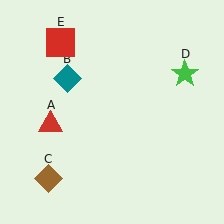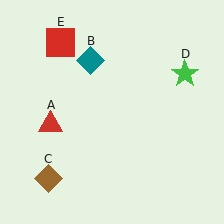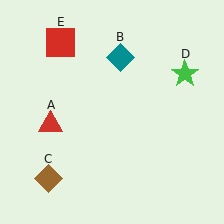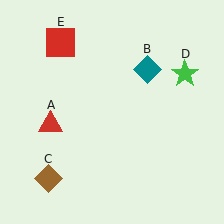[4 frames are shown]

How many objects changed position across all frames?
1 object changed position: teal diamond (object B).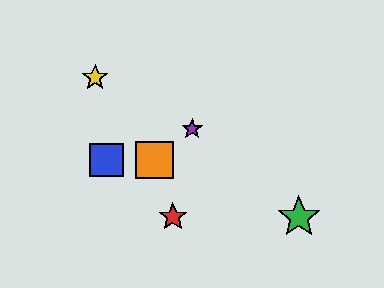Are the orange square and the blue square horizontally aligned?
Yes, both are at y≈160.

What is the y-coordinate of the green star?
The green star is at y≈217.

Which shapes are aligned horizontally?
The blue square, the orange square are aligned horizontally.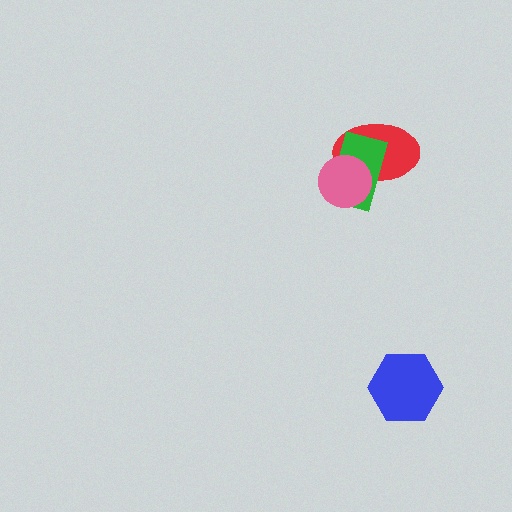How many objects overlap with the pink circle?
2 objects overlap with the pink circle.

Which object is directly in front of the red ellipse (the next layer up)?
The green rectangle is directly in front of the red ellipse.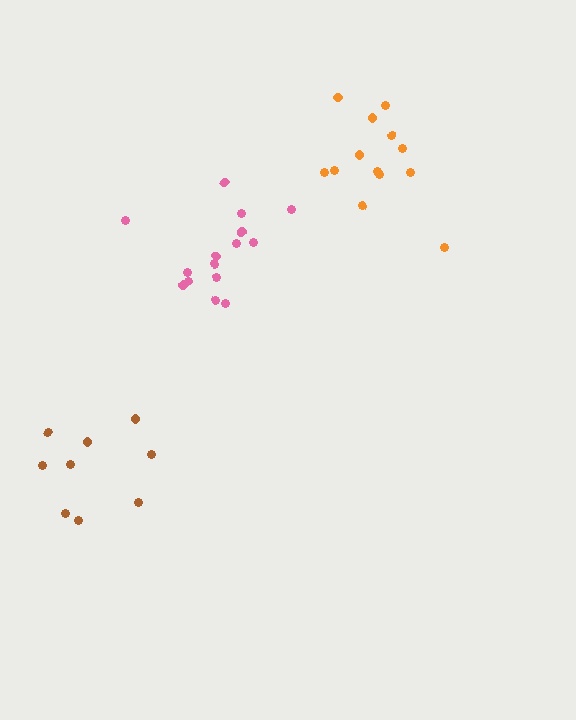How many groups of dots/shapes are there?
There are 3 groups.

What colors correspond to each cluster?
The clusters are colored: pink, orange, brown.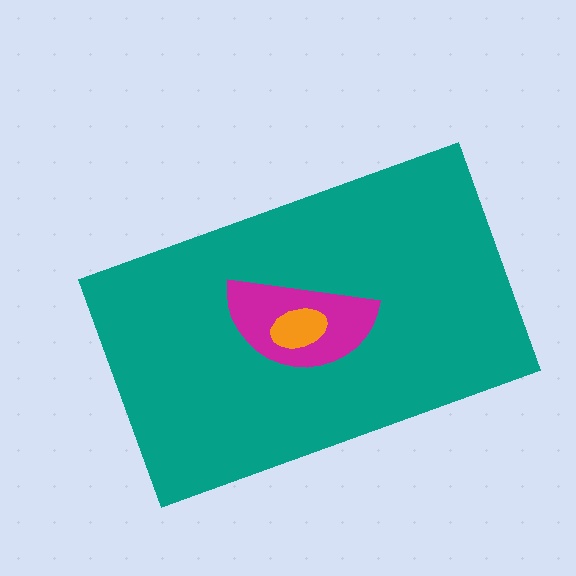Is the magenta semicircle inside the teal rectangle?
Yes.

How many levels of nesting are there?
3.